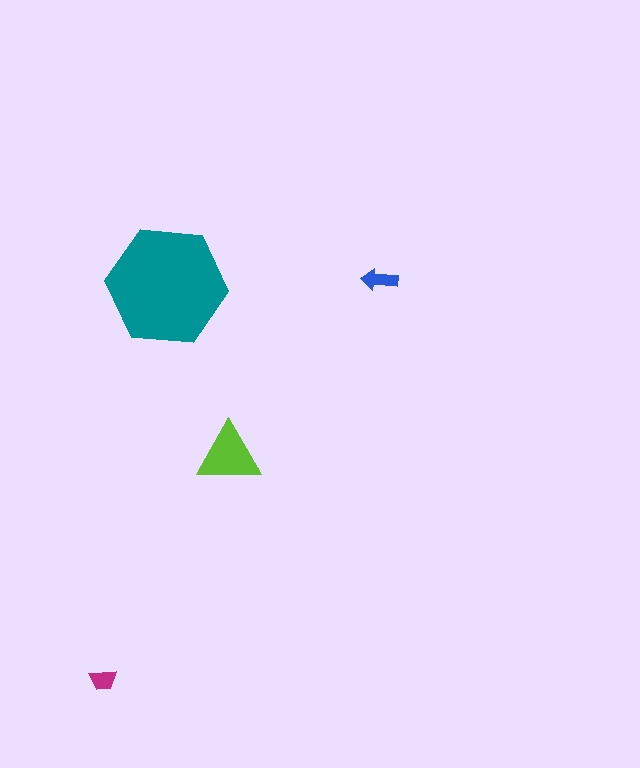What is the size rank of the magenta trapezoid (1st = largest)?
4th.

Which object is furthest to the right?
The blue arrow is rightmost.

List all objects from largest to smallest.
The teal hexagon, the lime triangle, the blue arrow, the magenta trapezoid.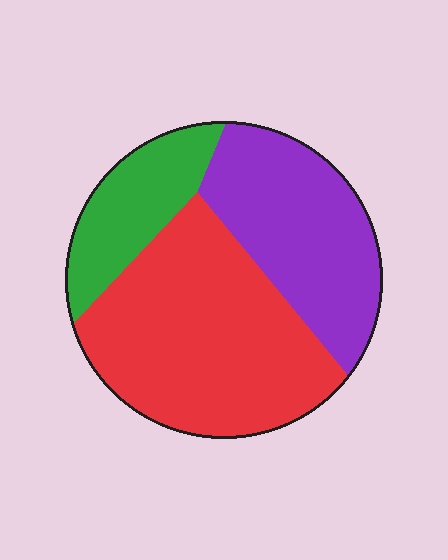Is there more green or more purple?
Purple.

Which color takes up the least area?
Green, at roughly 20%.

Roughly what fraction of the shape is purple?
Purple covers around 35% of the shape.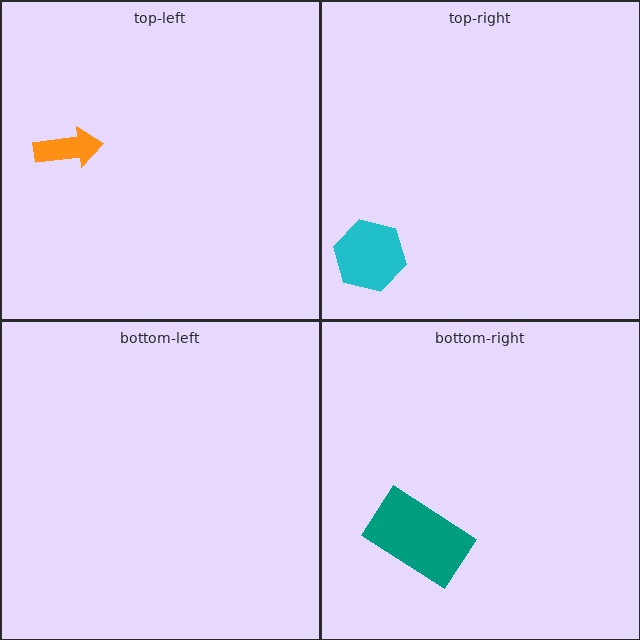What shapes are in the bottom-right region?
The teal rectangle.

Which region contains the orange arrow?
The top-left region.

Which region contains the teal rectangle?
The bottom-right region.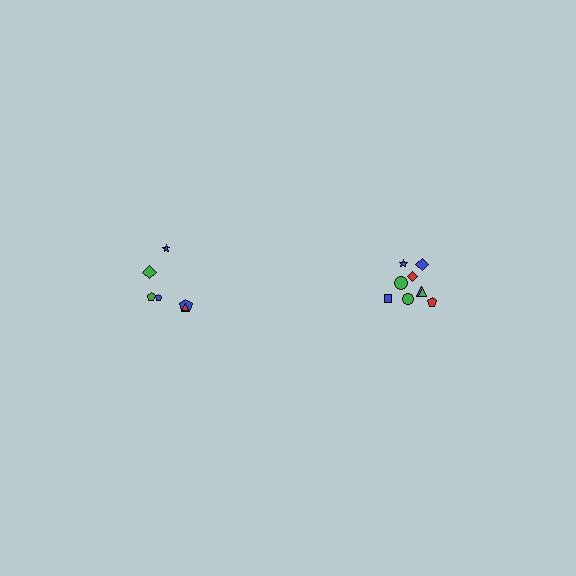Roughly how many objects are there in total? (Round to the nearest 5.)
Roughly 15 objects in total.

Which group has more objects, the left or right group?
The right group.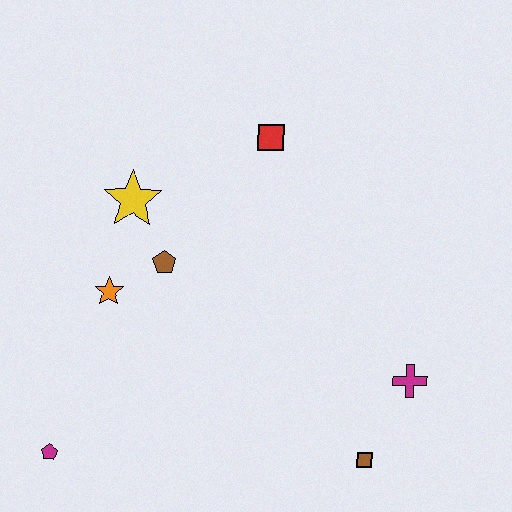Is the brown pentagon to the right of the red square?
No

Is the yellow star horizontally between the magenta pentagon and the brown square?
Yes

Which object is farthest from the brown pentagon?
The brown square is farthest from the brown pentagon.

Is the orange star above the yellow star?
No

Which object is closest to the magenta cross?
The brown square is closest to the magenta cross.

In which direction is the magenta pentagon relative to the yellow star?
The magenta pentagon is below the yellow star.